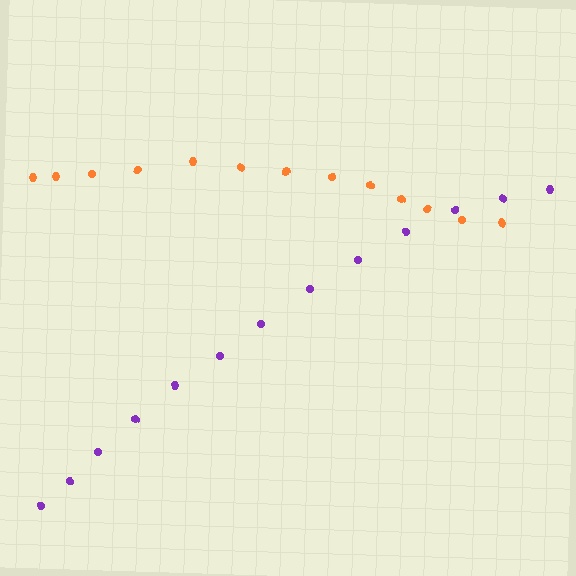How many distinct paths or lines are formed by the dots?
There are 2 distinct paths.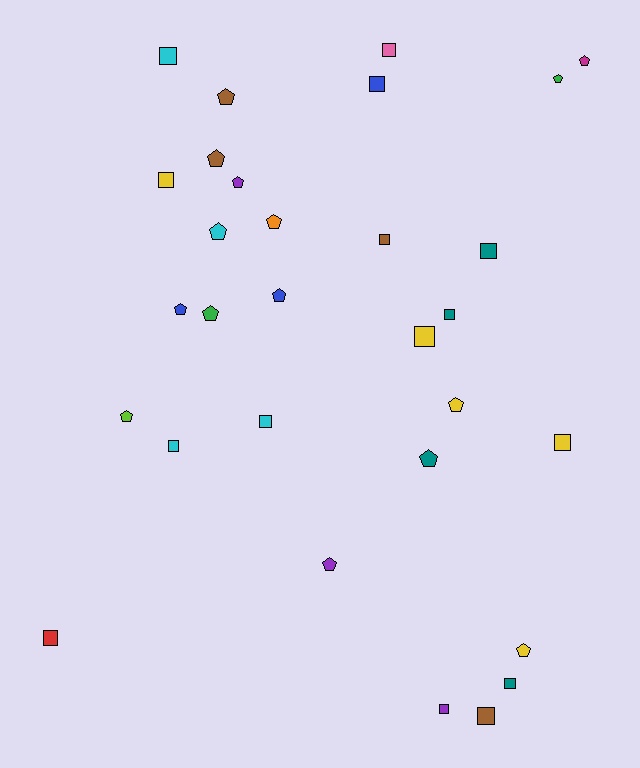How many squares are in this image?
There are 15 squares.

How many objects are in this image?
There are 30 objects.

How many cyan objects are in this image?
There are 4 cyan objects.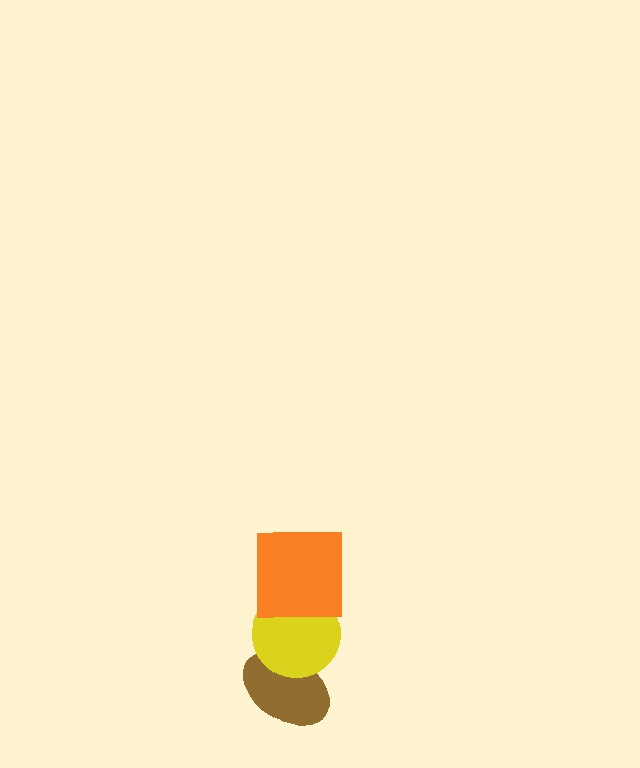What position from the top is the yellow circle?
The yellow circle is 2nd from the top.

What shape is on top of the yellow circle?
The orange square is on top of the yellow circle.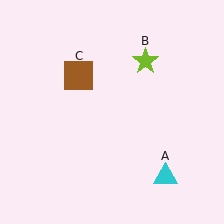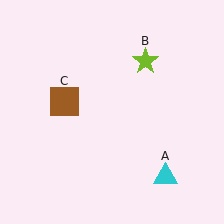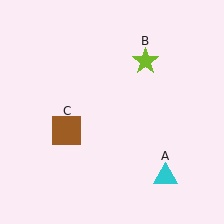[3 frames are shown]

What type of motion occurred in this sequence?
The brown square (object C) rotated counterclockwise around the center of the scene.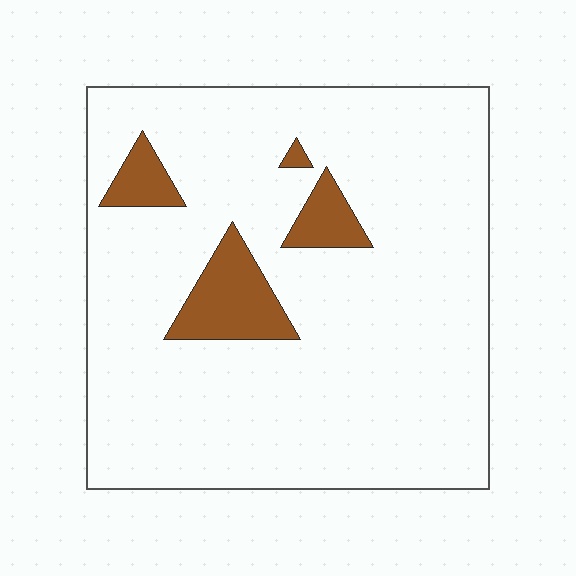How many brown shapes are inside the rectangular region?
4.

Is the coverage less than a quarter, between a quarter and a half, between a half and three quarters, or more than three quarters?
Less than a quarter.